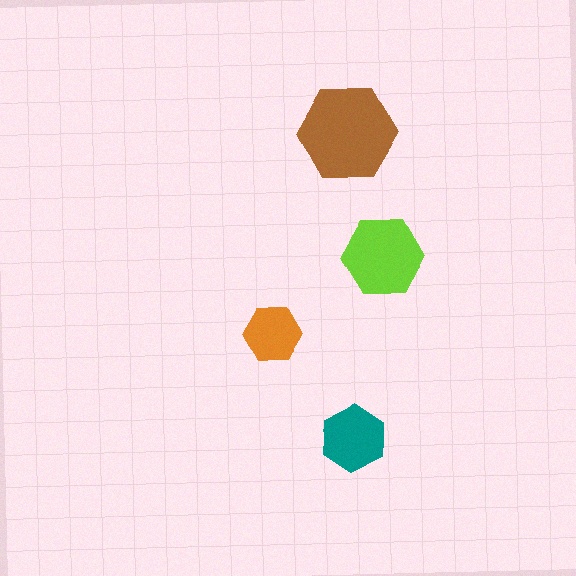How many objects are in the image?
There are 4 objects in the image.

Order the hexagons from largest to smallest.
the brown one, the lime one, the teal one, the orange one.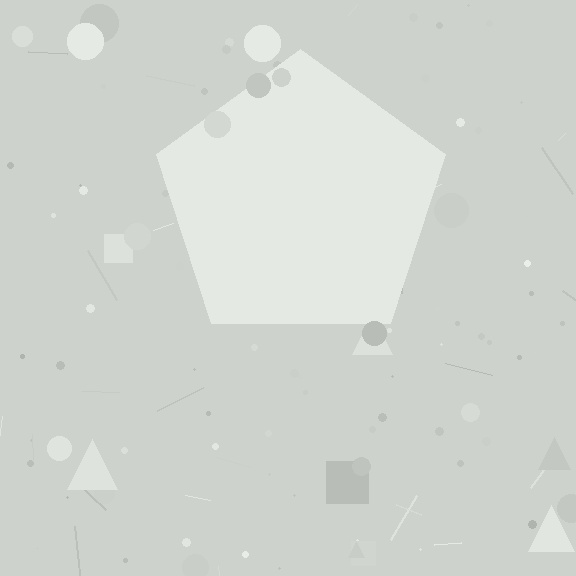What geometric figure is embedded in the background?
A pentagon is embedded in the background.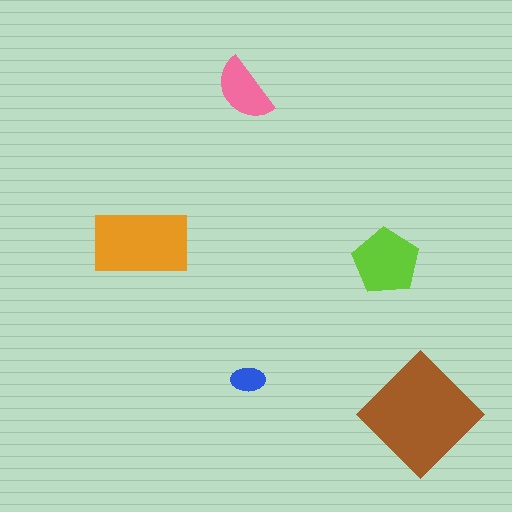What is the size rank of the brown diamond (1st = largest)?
1st.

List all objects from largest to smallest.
The brown diamond, the orange rectangle, the lime pentagon, the pink semicircle, the blue ellipse.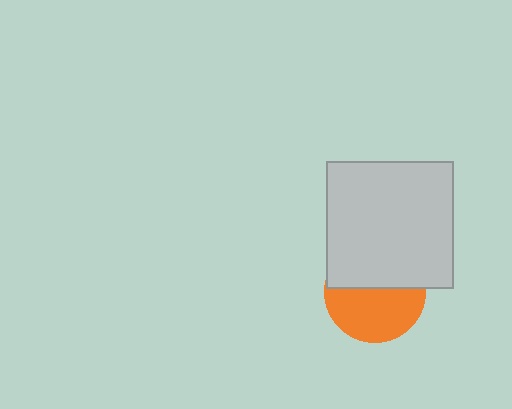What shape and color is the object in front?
The object in front is a light gray square.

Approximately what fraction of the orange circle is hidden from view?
Roughly 47% of the orange circle is hidden behind the light gray square.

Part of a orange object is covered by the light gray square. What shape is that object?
It is a circle.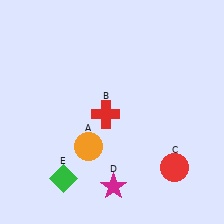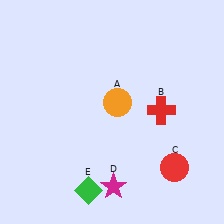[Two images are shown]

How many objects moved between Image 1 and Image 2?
3 objects moved between the two images.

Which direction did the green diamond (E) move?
The green diamond (E) moved right.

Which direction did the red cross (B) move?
The red cross (B) moved right.